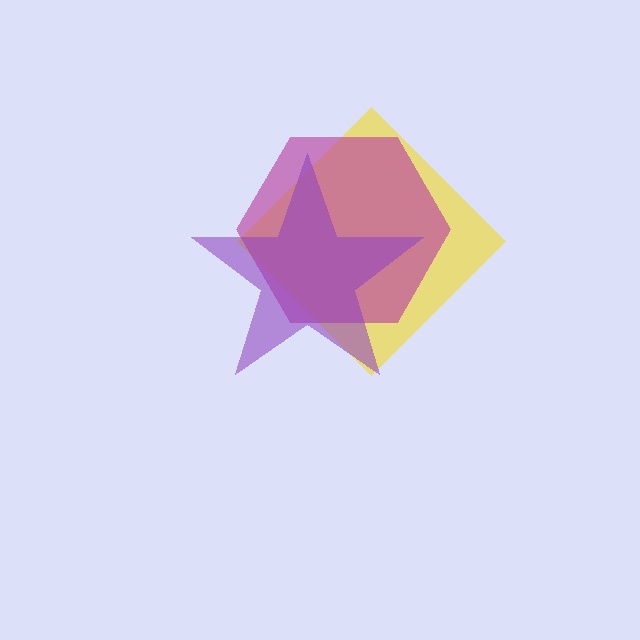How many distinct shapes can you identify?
There are 3 distinct shapes: a yellow diamond, a magenta hexagon, a purple star.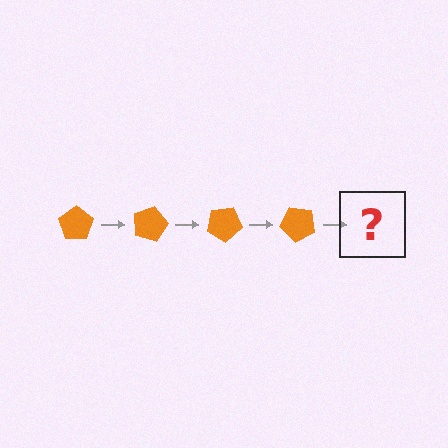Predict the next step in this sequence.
The next step is an orange pentagon rotated 60 degrees.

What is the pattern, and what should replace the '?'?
The pattern is that the pentagon rotates 15 degrees each step. The '?' should be an orange pentagon rotated 60 degrees.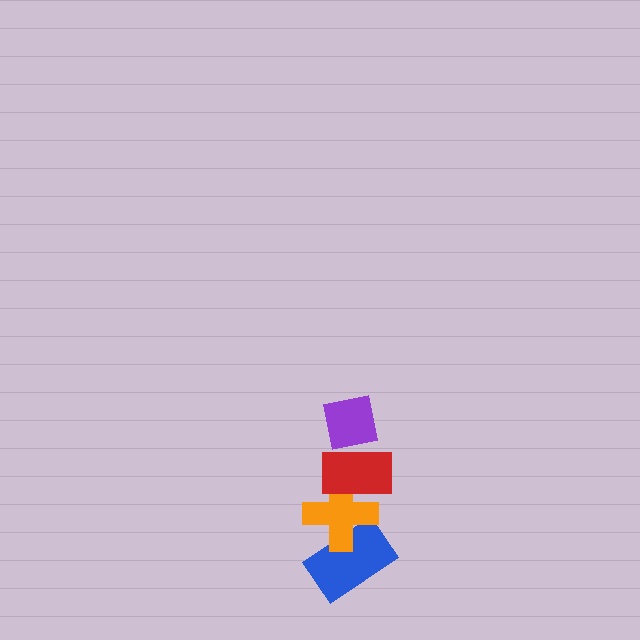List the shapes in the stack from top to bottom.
From top to bottom: the purple square, the red rectangle, the orange cross, the blue rectangle.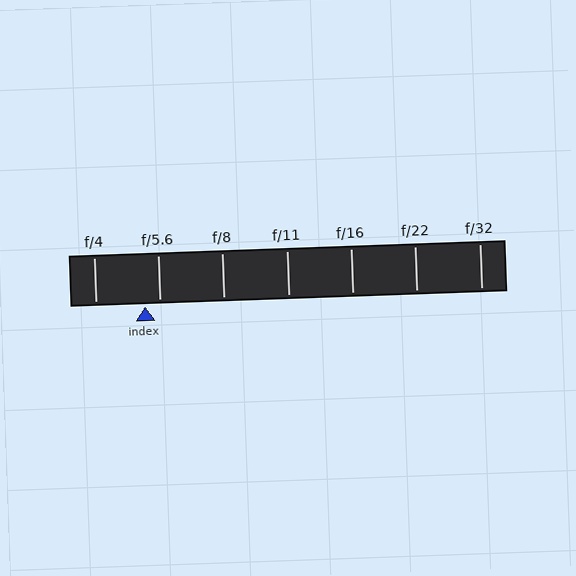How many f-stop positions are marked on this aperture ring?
There are 7 f-stop positions marked.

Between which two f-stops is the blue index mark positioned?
The index mark is between f/4 and f/5.6.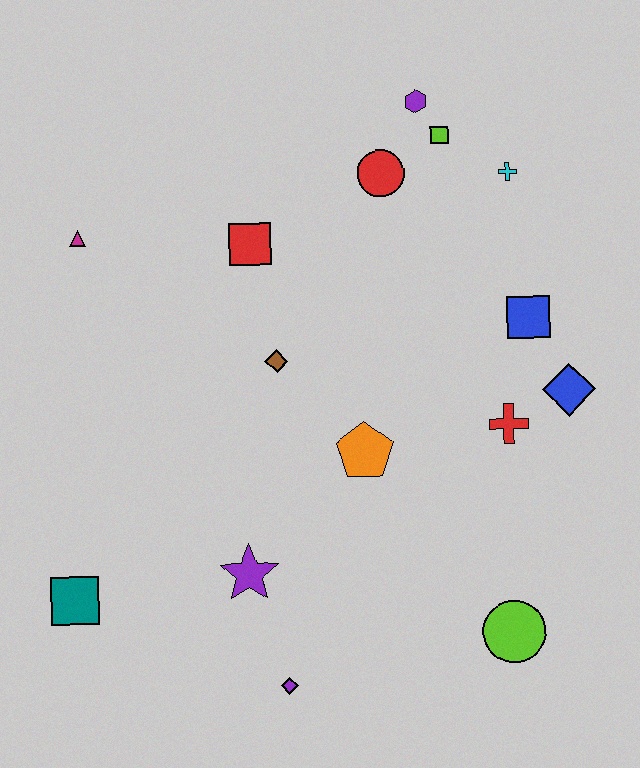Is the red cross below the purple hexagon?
Yes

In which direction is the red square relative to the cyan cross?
The red square is to the left of the cyan cross.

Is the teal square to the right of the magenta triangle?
No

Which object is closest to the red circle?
The lime square is closest to the red circle.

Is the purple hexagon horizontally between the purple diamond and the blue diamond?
Yes